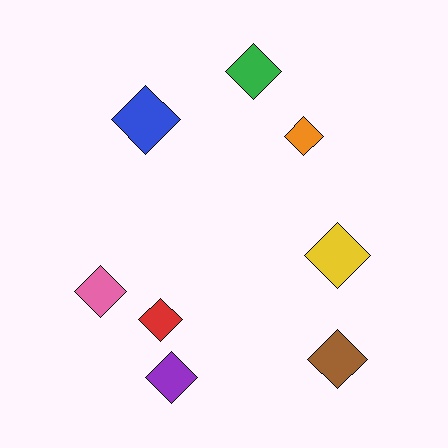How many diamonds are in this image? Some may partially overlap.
There are 8 diamonds.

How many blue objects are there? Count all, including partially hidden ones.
There is 1 blue object.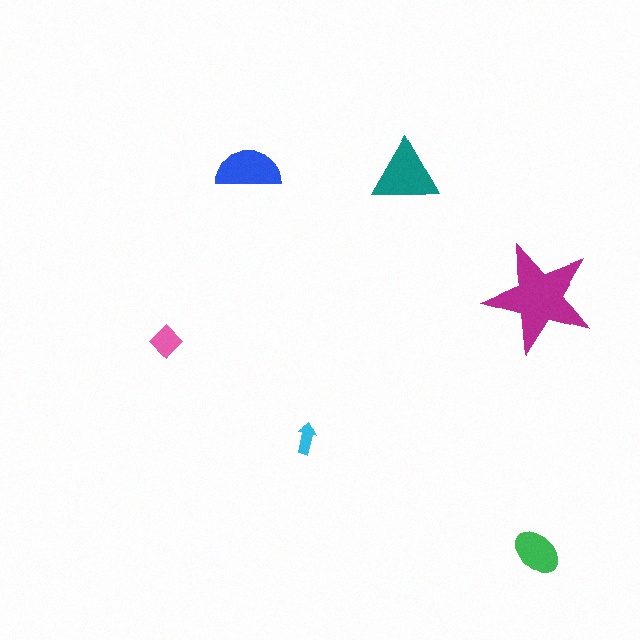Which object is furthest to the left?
The pink diamond is leftmost.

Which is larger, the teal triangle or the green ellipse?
The teal triangle.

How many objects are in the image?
There are 6 objects in the image.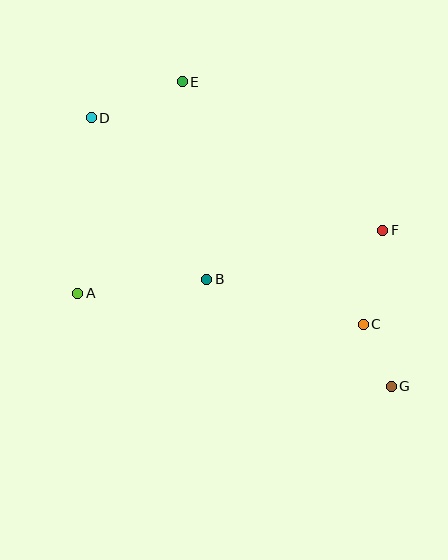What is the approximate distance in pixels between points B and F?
The distance between B and F is approximately 183 pixels.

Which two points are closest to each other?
Points C and G are closest to each other.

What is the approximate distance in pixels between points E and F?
The distance between E and F is approximately 249 pixels.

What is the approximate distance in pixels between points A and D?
The distance between A and D is approximately 176 pixels.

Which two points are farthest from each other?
Points D and G are farthest from each other.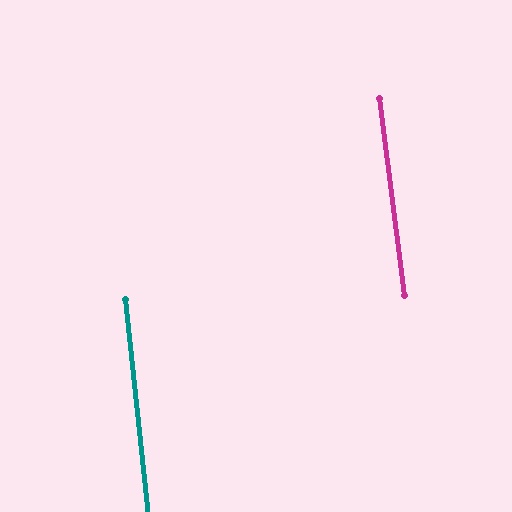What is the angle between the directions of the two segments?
Approximately 1 degree.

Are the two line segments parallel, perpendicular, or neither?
Parallel — their directions differ by only 1.1°.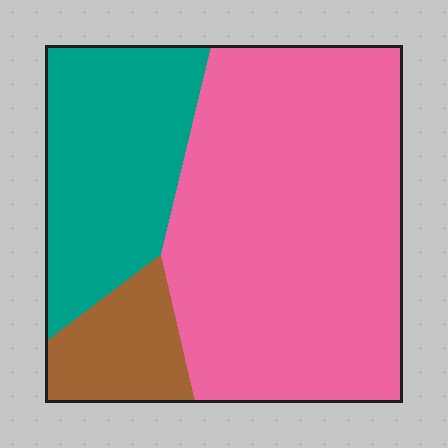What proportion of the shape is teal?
Teal covers roughly 25% of the shape.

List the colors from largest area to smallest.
From largest to smallest: pink, teal, brown.